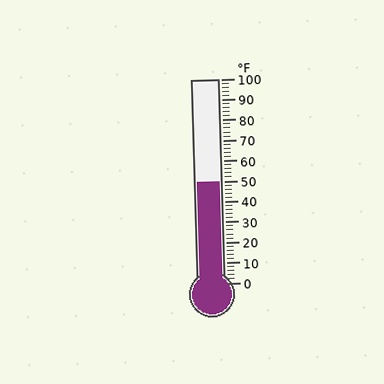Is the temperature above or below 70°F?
The temperature is below 70°F.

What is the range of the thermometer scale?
The thermometer scale ranges from 0°F to 100°F.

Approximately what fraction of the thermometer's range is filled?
The thermometer is filled to approximately 50% of its range.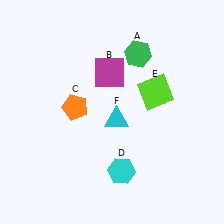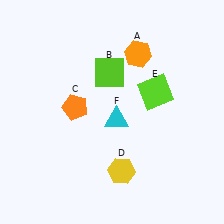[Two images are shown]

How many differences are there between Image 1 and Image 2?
There are 3 differences between the two images.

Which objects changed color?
A changed from green to orange. B changed from magenta to lime. D changed from cyan to yellow.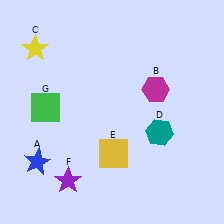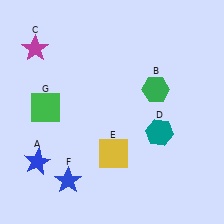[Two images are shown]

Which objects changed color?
B changed from magenta to green. C changed from yellow to magenta. F changed from purple to blue.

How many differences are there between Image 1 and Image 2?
There are 3 differences between the two images.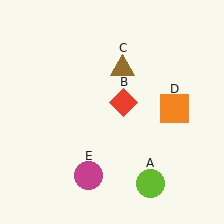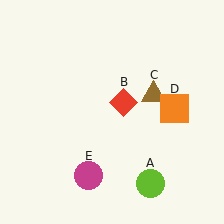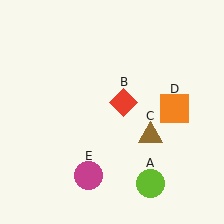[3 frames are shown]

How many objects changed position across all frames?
1 object changed position: brown triangle (object C).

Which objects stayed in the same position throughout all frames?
Lime circle (object A) and red diamond (object B) and orange square (object D) and magenta circle (object E) remained stationary.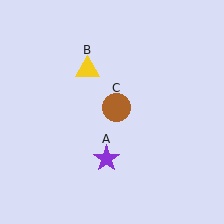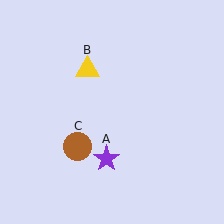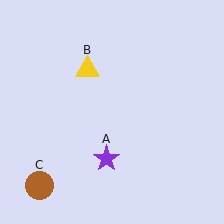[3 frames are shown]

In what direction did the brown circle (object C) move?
The brown circle (object C) moved down and to the left.